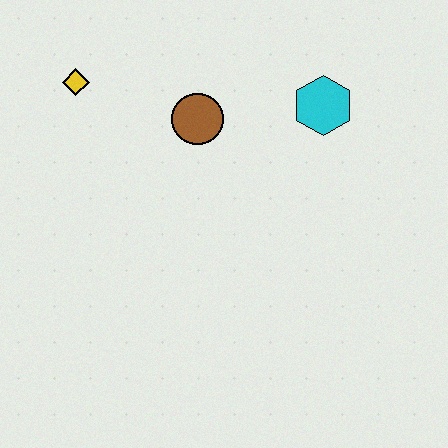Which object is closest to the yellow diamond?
The brown circle is closest to the yellow diamond.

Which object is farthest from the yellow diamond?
The cyan hexagon is farthest from the yellow diamond.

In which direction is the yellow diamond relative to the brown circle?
The yellow diamond is to the left of the brown circle.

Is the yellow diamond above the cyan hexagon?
Yes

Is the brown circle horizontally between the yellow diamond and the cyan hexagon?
Yes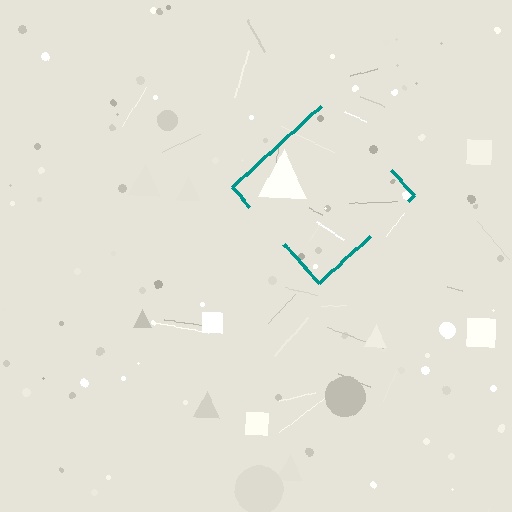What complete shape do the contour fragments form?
The contour fragments form a diamond.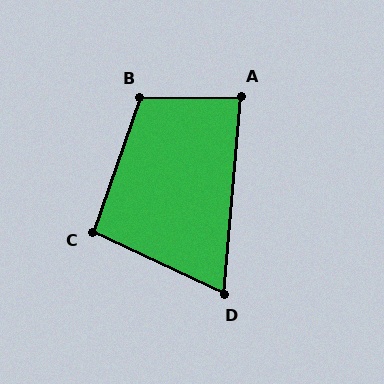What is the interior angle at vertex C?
Approximately 96 degrees (obtuse).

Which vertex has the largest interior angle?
B, at approximately 110 degrees.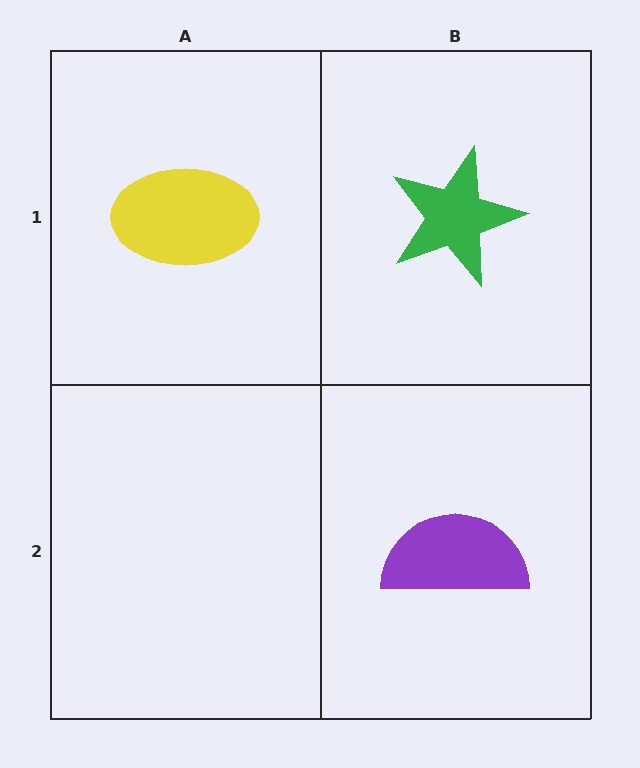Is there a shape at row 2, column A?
No, that cell is empty.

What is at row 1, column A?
A yellow ellipse.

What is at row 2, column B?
A purple semicircle.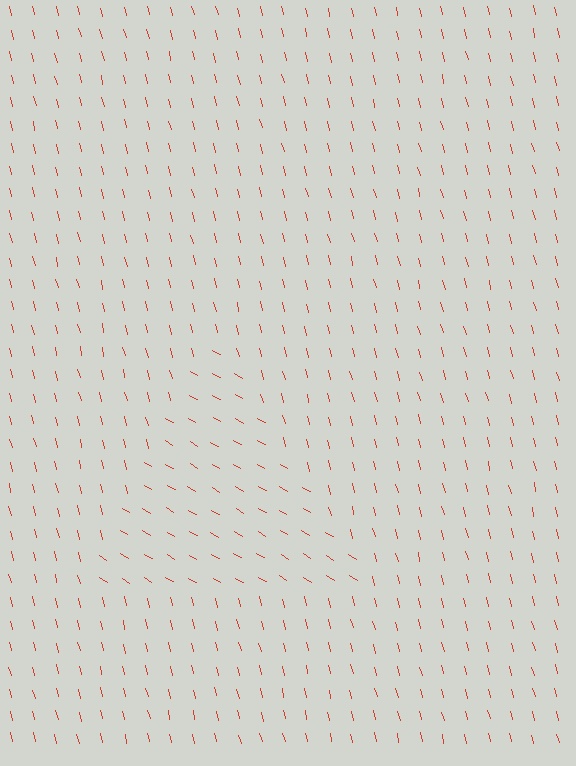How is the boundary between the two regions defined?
The boundary is defined purely by a change in line orientation (approximately 45 degrees difference). All lines are the same color and thickness.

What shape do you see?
I see a triangle.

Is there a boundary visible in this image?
Yes, there is a texture boundary formed by a change in line orientation.